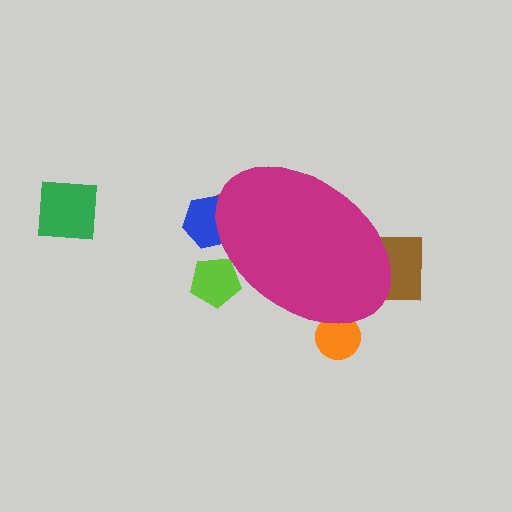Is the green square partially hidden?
No, the green square is fully visible.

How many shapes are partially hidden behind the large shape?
5 shapes are partially hidden.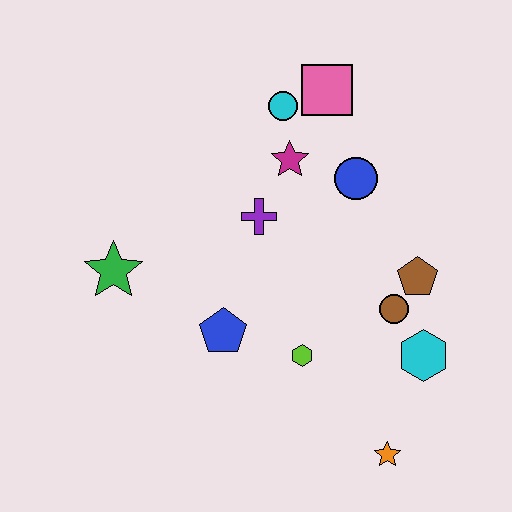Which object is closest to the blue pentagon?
The lime hexagon is closest to the blue pentagon.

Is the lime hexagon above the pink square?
No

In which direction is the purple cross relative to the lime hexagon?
The purple cross is above the lime hexagon.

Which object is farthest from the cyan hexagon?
The green star is farthest from the cyan hexagon.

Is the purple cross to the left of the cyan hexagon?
Yes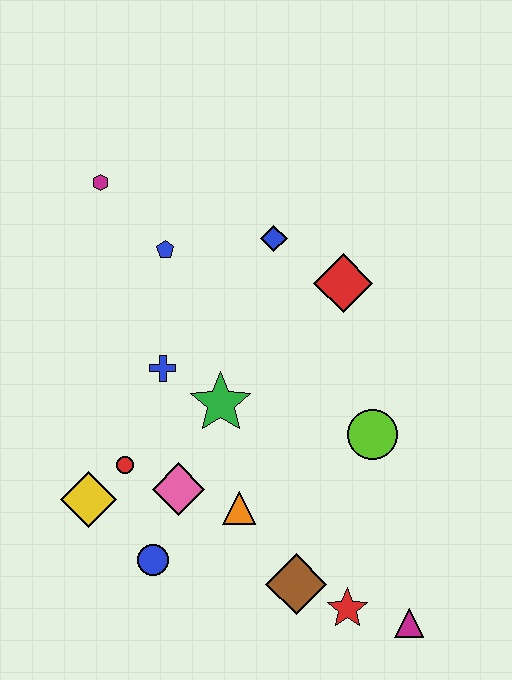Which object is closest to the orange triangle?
The pink diamond is closest to the orange triangle.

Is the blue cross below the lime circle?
No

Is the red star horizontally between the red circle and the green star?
No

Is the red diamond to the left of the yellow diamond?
No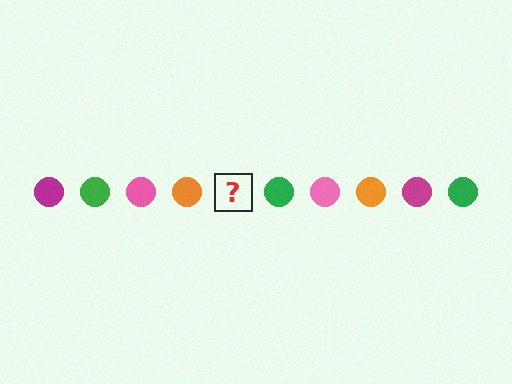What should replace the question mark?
The question mark should be replaced with a magenta circle.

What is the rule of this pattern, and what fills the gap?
The rule is that the pattern cycles through magenta, green, pink, orange circles. The gap should be filled with a magenta circle.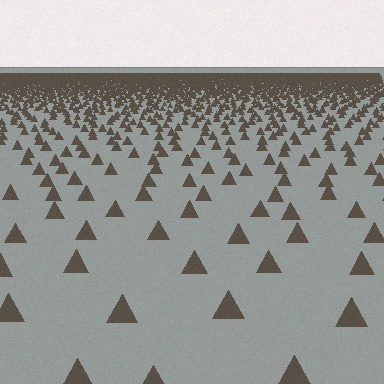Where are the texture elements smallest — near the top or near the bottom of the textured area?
Near the top.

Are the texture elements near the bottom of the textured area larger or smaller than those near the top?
Larger. Near the bottom, elements are closer to the viewer and appear at a bigger on-screen size.